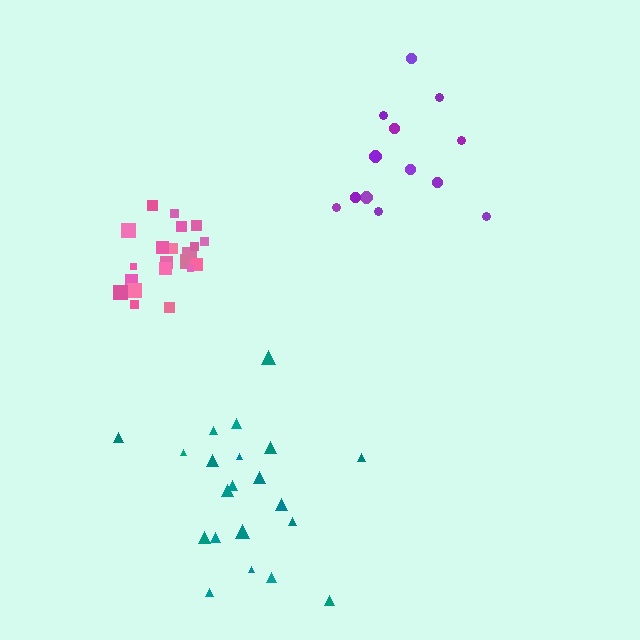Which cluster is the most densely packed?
Pink.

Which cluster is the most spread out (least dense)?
Purple.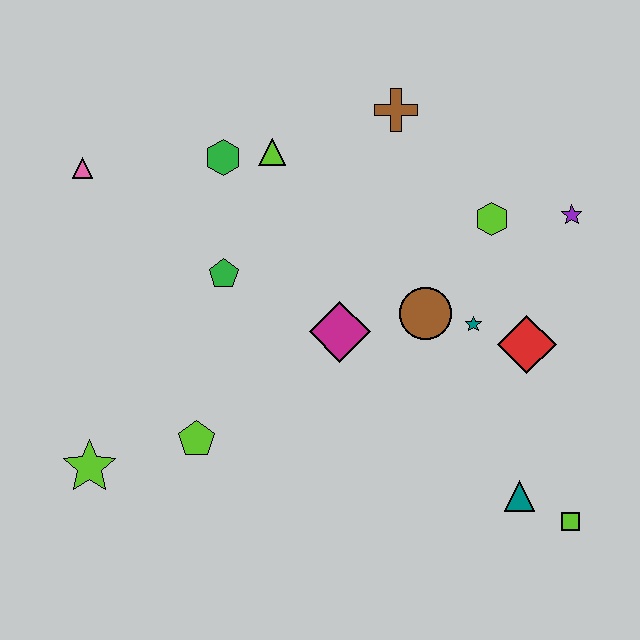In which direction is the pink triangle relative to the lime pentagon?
The pink triangle is above the lime pentagon.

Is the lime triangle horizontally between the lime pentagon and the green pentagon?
No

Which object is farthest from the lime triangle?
The lime square is farthest from the lime triangle.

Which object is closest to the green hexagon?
The lime triangle is closest to the green hexagon.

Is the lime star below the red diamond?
Yes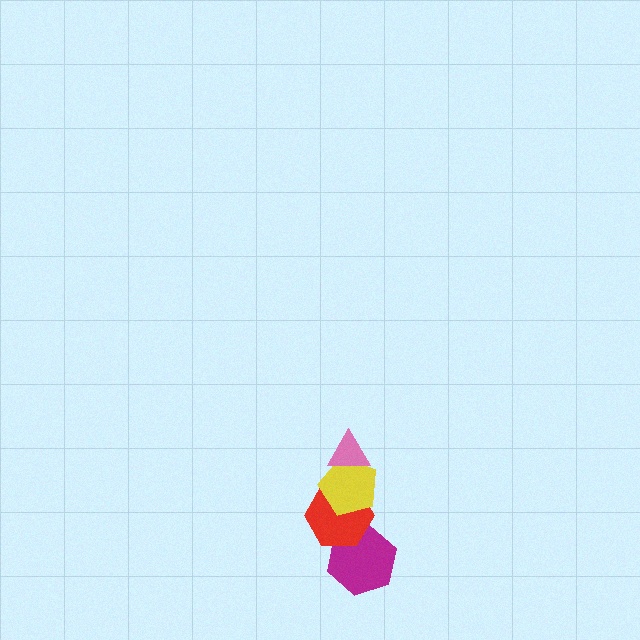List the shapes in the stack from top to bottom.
From top to bottom: the pink triangle, the yellow pentagon, the red hexagon, the magenta hexagon.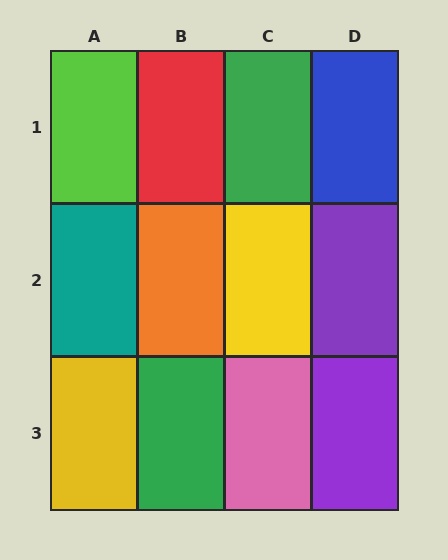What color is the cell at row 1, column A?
Lime.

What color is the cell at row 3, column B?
Green.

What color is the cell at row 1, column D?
Blue.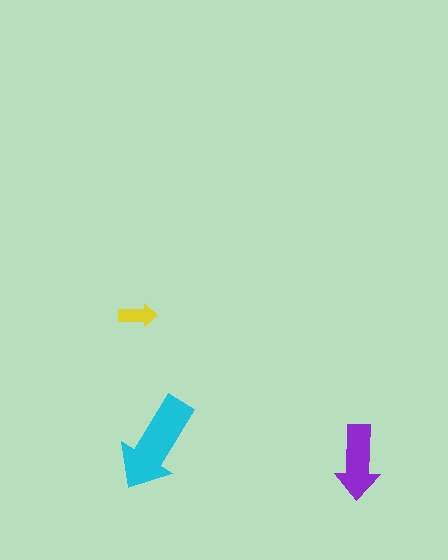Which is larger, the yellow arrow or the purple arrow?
The purple one.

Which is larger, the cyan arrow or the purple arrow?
The cyan one.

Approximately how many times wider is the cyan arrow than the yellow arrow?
About 2.5 times wider.